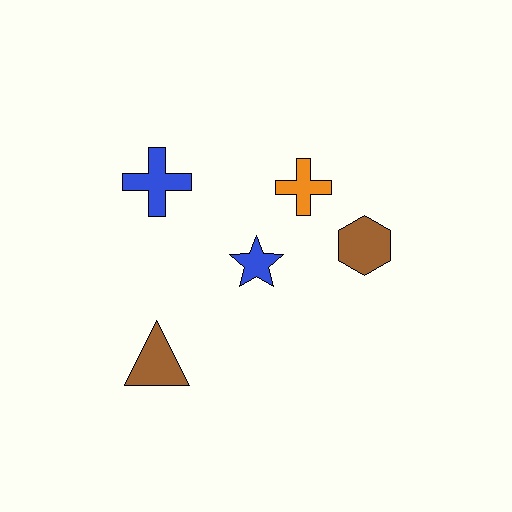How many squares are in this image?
There are no squares.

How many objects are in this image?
There are 5 objects.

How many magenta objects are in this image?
There are no magenta objects.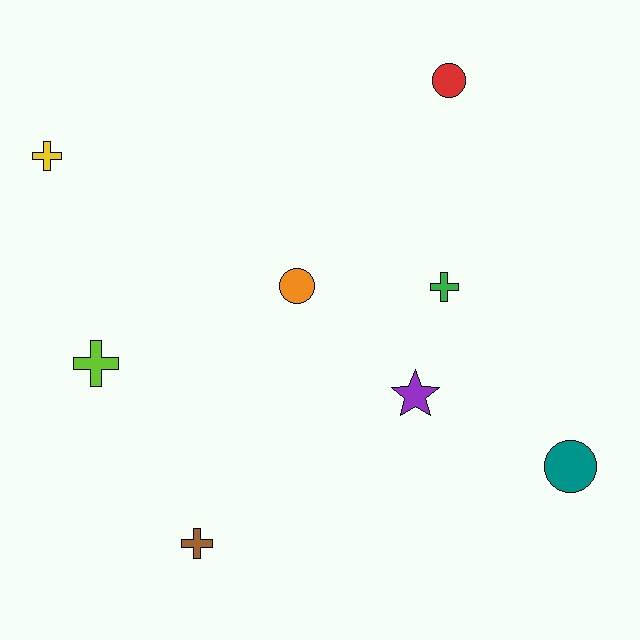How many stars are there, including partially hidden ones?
There is 1 star.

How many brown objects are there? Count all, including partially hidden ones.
There is 1 brown object.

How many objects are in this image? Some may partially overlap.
There are 8 objects.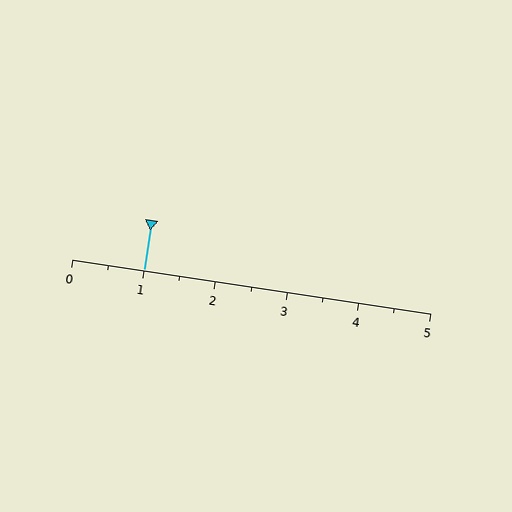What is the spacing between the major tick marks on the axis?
The major ticks are spaced 1 apart.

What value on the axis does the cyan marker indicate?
The marker indicates approximately 1.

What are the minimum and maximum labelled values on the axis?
The axis runs from 0 to 5.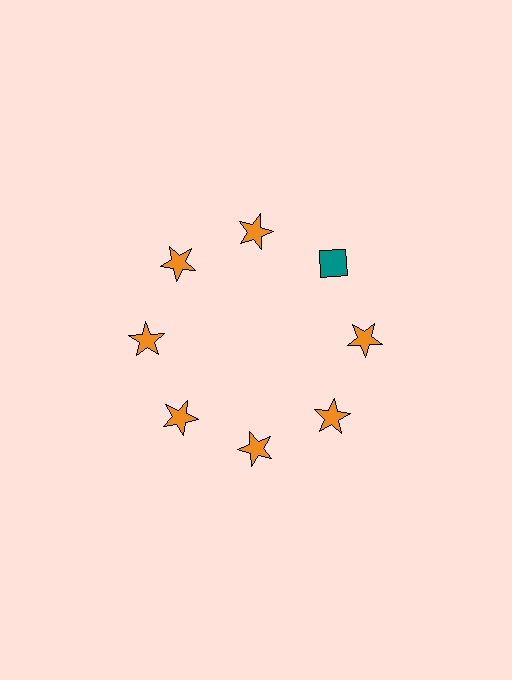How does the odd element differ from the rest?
It differs in both color (teal instead of orange) and shape (diamond instead of star).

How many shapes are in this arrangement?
There are 8 shapes arranged in a ring pattern.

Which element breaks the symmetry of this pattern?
The teal diamond at roughly the 2 o'clock position breaks the symmetry. All other shapes are orange stars.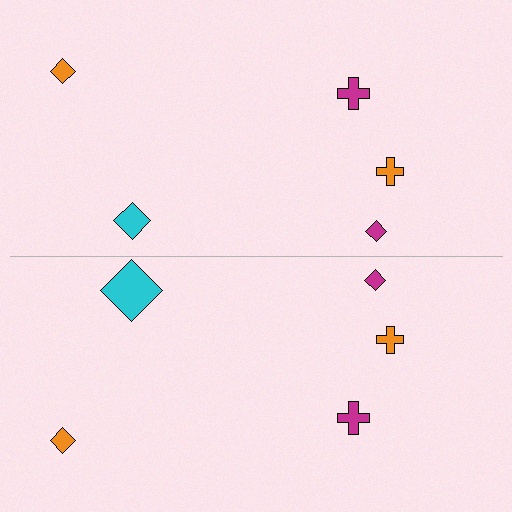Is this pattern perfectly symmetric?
No, the pattern is not perfectly symmetric. The cyan diamond on the bottom side has a different size than its mirror counterpart.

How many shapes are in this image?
There are 10 shapes in this image.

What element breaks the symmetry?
The cyan diamond on the bottom side has a different size than its mirror counterpart.